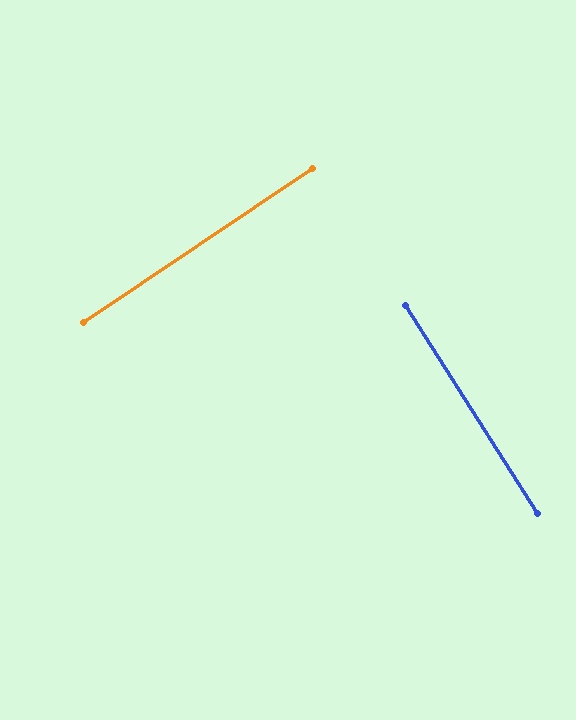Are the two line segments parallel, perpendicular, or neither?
Perpendicular — they meet at approximately 89°.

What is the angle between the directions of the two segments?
Approximately 89 degrees.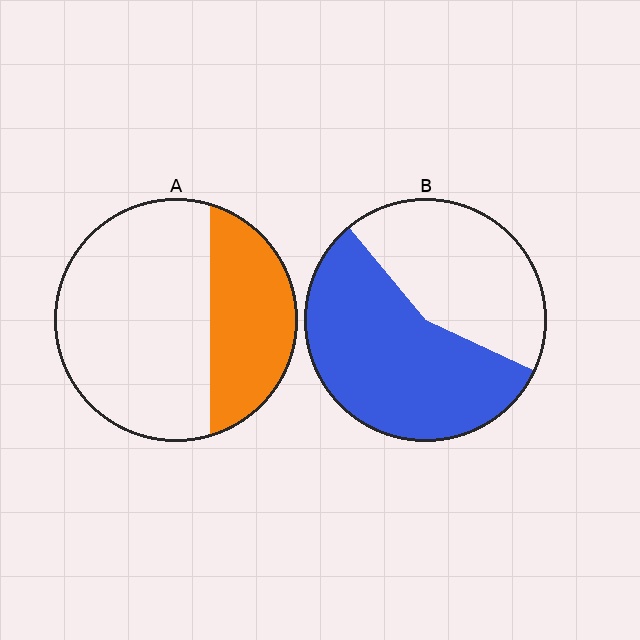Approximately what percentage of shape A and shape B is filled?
A is approximately 30% and B is approximately 55%.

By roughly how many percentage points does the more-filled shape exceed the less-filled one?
By roughly 25 percentage points (B over A).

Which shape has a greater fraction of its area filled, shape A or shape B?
Shape B.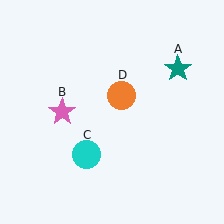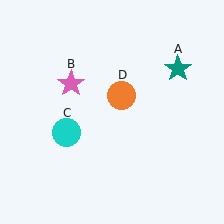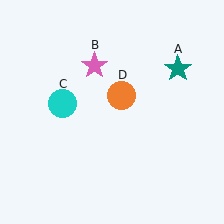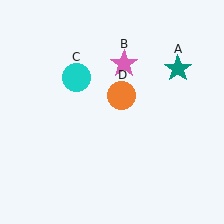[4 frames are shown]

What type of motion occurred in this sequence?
The pink star (object B), cyan circle (object C) rotated clockwise around the center of the scene.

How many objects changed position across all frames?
2 objects changed position: pink star (object B), cyan circle (object C).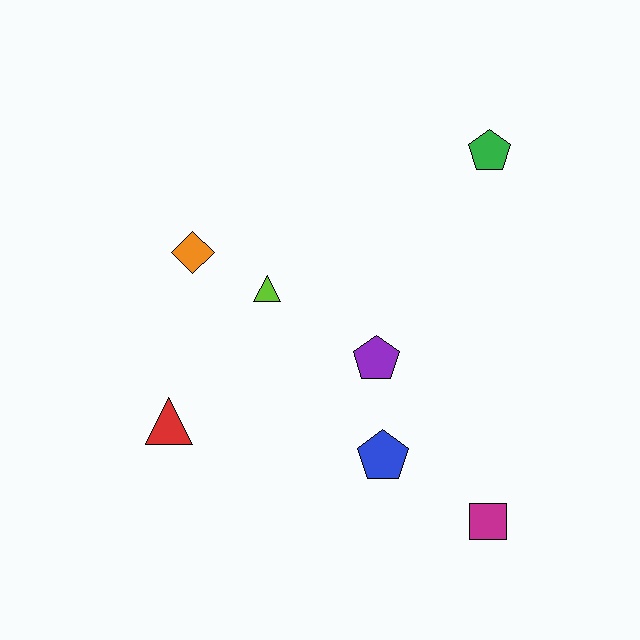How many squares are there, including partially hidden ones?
There is 1 square.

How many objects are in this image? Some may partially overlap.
There are 7 objects.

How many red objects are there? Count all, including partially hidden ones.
There is 1 red object.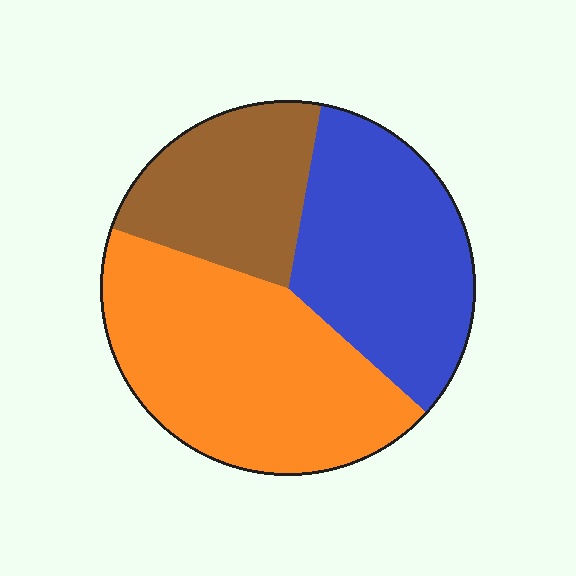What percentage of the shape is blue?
Blue covers roughly 35% of the shape.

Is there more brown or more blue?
Blue.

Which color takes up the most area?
Orange, at roughly 45%.